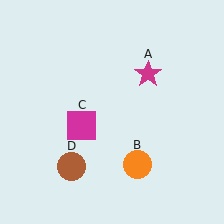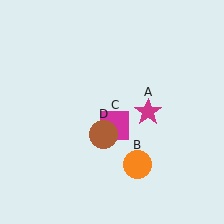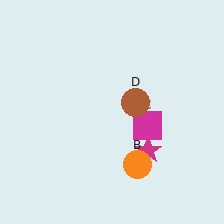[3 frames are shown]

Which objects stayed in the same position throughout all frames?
Orange circle (object B) remained stationary.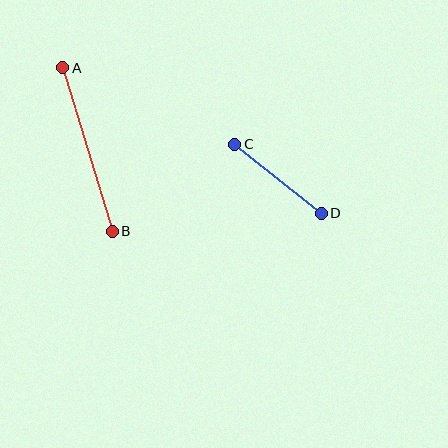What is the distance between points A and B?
The distance is approximately 171 pixels.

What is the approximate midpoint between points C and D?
The midpoint is at approximately (278, 179) pixels.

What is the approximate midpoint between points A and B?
The midpoint is at approximately (88, 149) pixels.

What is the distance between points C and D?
The distance is approximately 110 pixels.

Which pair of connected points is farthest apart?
Points A and B are farthest apart.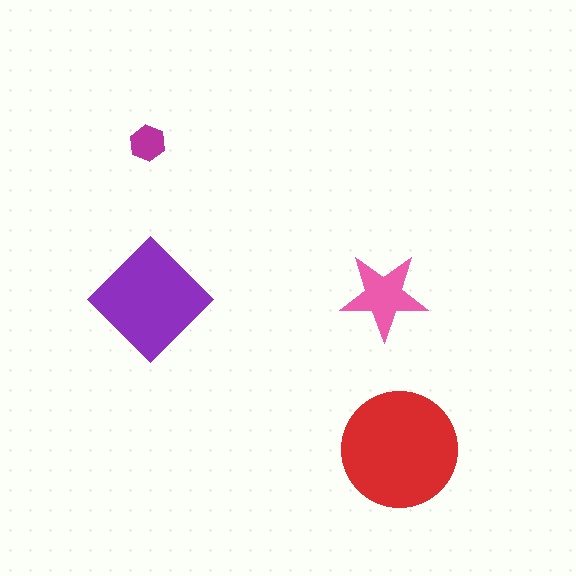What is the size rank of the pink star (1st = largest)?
3rd.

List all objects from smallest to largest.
The magenta hexagon, the pink star, the purple diamond, the red circle.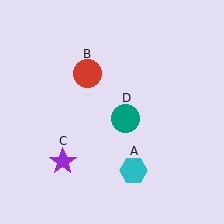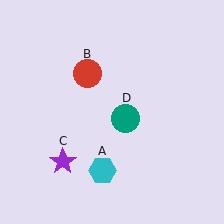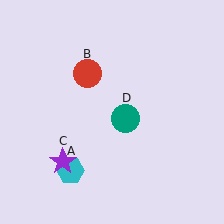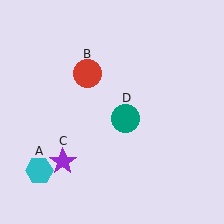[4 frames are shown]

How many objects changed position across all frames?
1 object changed position: cyan hexagon (object A).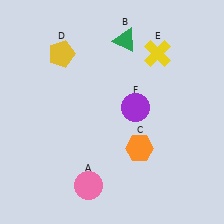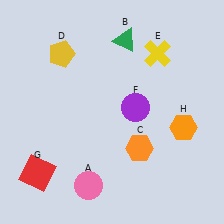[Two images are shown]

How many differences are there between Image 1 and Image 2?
There are 2 differences between the two images.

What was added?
A red square (G), an orange hexagon (H) were added in Image 2.